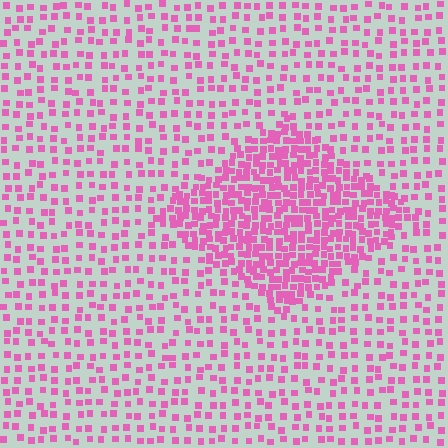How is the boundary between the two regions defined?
The boundary is defined by a change in element density (approximately 2.5x ratio). All elements are the same color, size, and shape.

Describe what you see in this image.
The image contains small pink elements arranged at two different densities. A diamond-shaped region is visible where the elements are more densely packed than the surrounding area.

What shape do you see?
I see a diamond.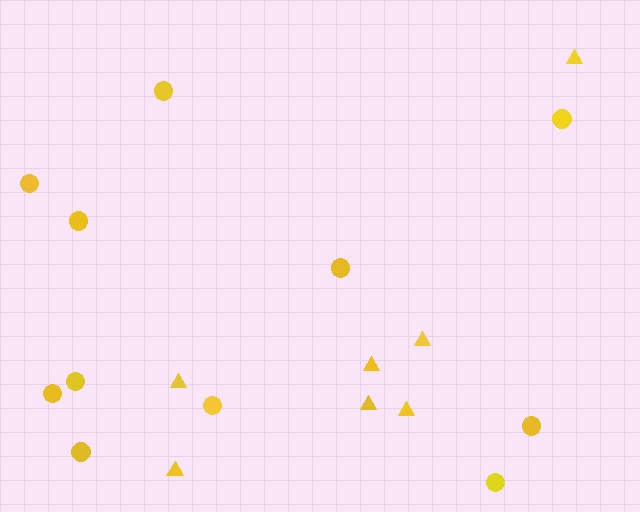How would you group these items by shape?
There are 2 groups: one group of circles (11) and one group of triangles (7).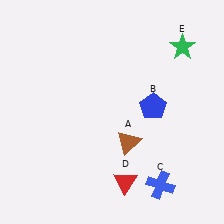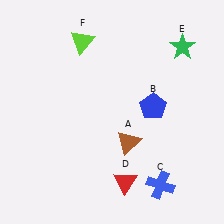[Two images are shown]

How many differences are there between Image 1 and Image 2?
There is 1 difference between the two images.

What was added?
A lime triangle (F) was added in Image 2.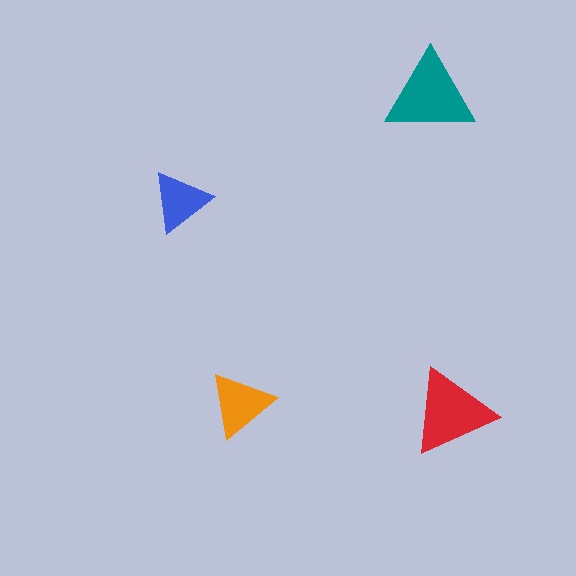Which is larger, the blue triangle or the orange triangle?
The orange one.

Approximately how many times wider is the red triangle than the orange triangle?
About 1.5 times wider.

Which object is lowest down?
The red triangle is bottommost.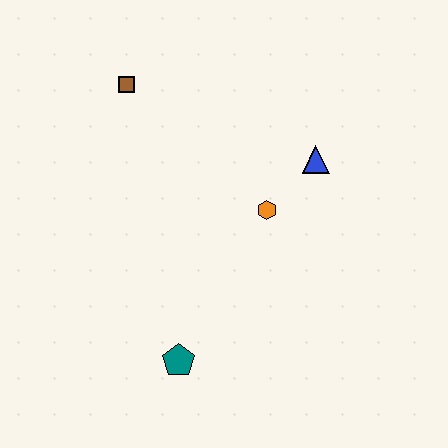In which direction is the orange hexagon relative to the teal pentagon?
The orange hexagon is above the teal pentagon.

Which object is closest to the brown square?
The orange hexagon is closest to the brown square.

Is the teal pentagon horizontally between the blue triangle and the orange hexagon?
No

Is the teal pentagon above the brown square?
No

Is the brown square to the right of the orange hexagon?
No